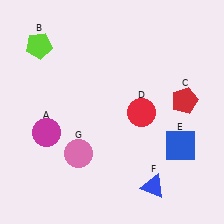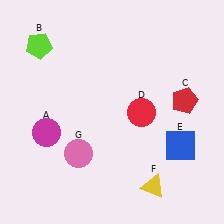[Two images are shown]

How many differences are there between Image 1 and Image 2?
There is 1 difference between the two images.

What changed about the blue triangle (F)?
In Image 1, F is blue. In Image 2, it changed to yellow.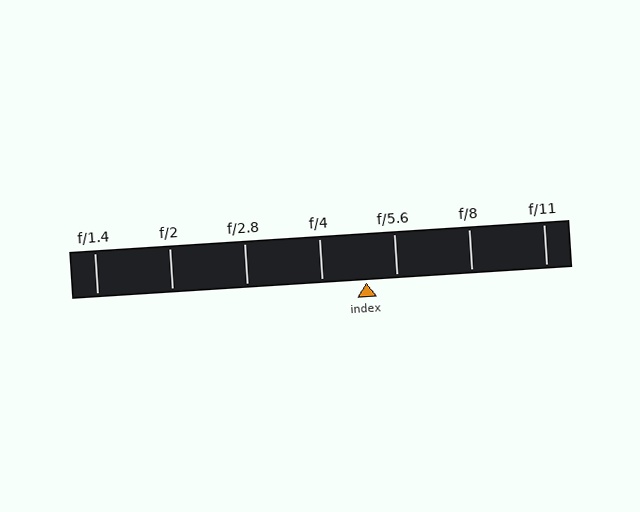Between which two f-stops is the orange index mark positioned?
The index mark is between f/4 and f/5.6.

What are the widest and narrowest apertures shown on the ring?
The widest aperture shown is f/1.4 and the narrowest is f/11.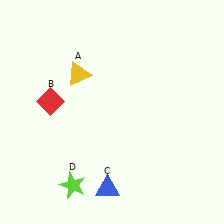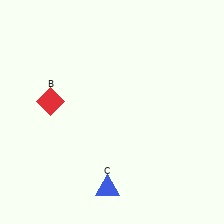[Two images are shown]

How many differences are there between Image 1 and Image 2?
There are 2 differences between the two images.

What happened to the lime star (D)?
The lime star (D) was removed in Image 2. It was in the bottom-left area of Image 1.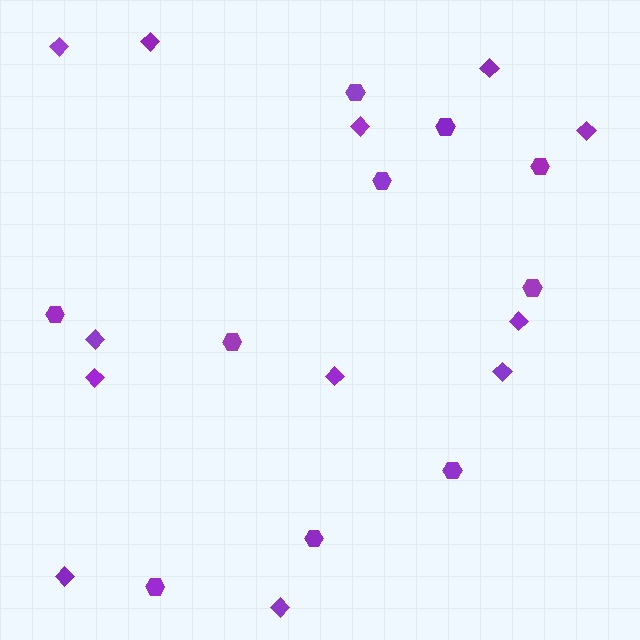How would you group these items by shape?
There are 2 groups: one group of hexagons (10) and one group of diamonds (12).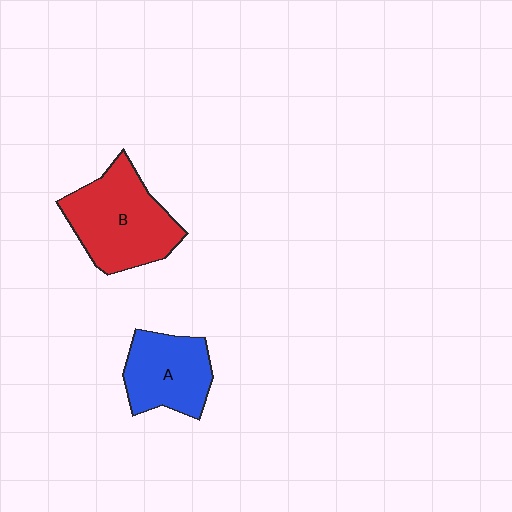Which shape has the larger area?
Shape B (red).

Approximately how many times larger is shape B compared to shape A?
Approximately 1.4 times.